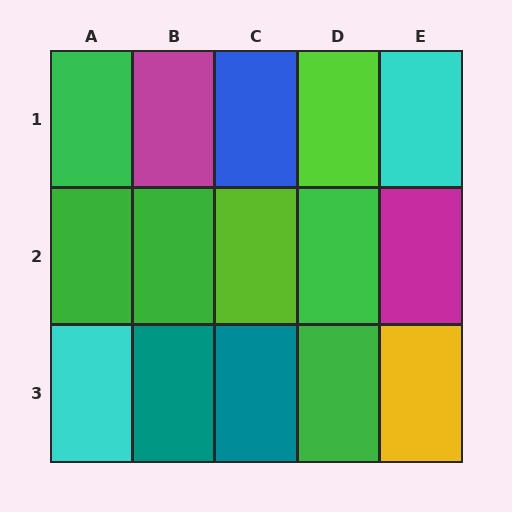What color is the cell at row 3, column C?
Teal.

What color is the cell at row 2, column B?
Green.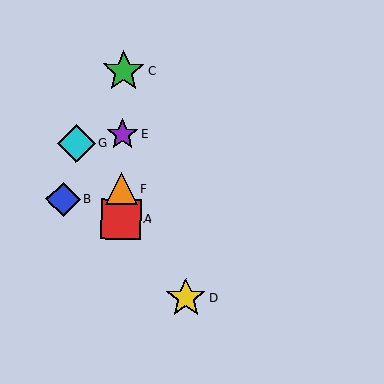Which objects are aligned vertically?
Objects A, C, E, F are aligned vertically.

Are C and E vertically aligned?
Yes, both are at x≈124.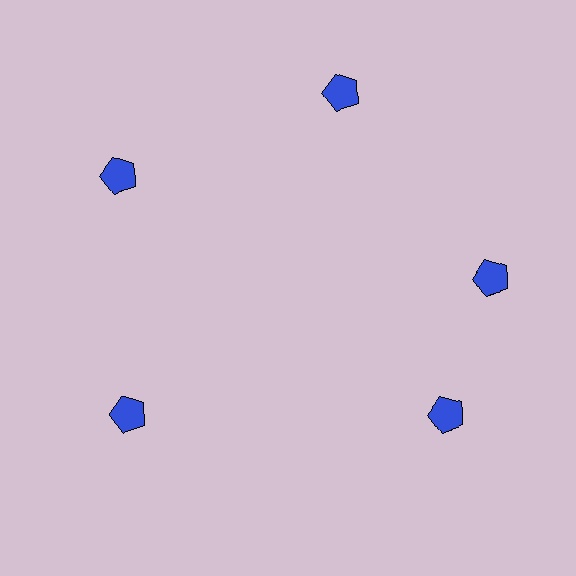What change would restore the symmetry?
The symmetry would be restored by rotating it back into even spacing with its neighbors so that all 5 pentagons sit at equal angles and equal distance from the center.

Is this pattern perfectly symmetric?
No. The 5 blue pentagons are arranged in a ring, but one element near the 5 o'clock position is rotated out of alignment along the ring, breaking the 5-fold rotational symmetry.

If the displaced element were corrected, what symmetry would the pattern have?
It would have 5-fold rotational symmetry — the pattern would map onto itself every 72 degrees.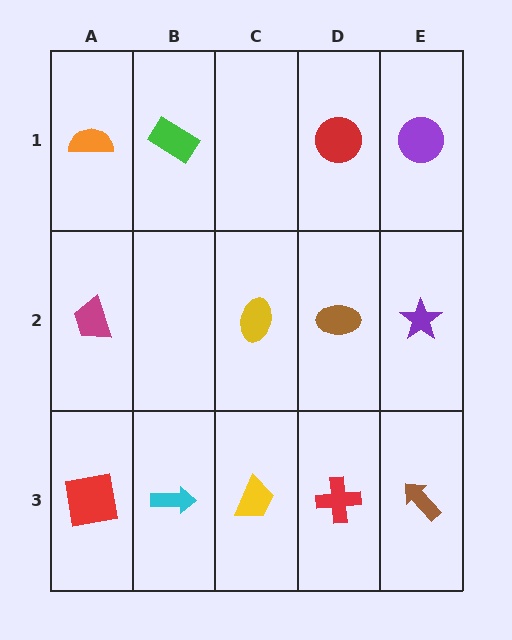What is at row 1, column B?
A green rectangle.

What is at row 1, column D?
A red circle.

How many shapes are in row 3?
5 shapes.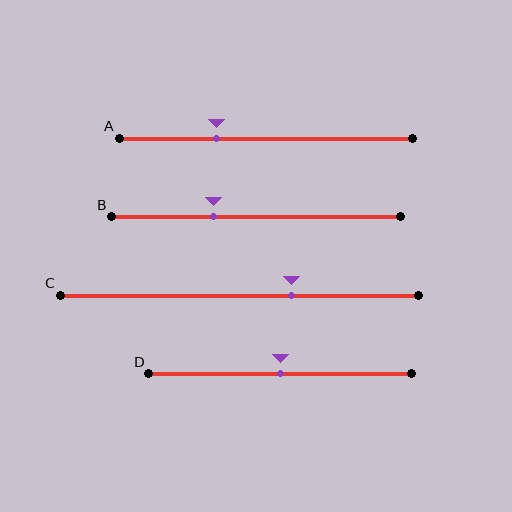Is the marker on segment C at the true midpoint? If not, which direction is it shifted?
No, the marker on segment C is shifted to the right by about 15% of the segment length.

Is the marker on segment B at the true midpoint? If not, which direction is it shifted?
No, the marker on segment B is shifted to the left by about 15% of the segment length.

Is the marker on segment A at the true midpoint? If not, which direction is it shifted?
No, the marker on segment A is shifted to the left by about 17% of the segment length.